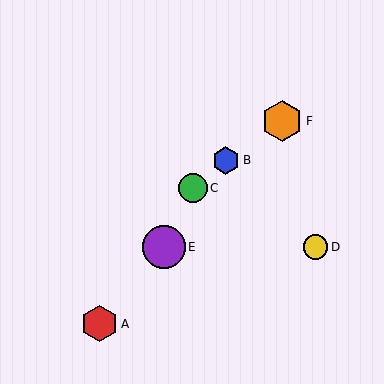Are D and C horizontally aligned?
No, D is at y≈247 and C is at y≈188.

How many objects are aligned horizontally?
2 objects (D, E) are aligned horizontally.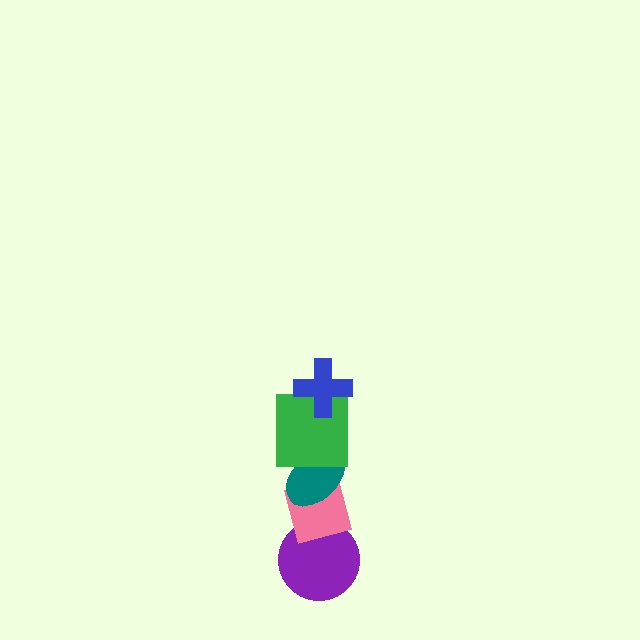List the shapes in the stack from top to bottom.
From top to bottom: the blue cross, the green square, the teal ellipse, the pink square, the purple circle.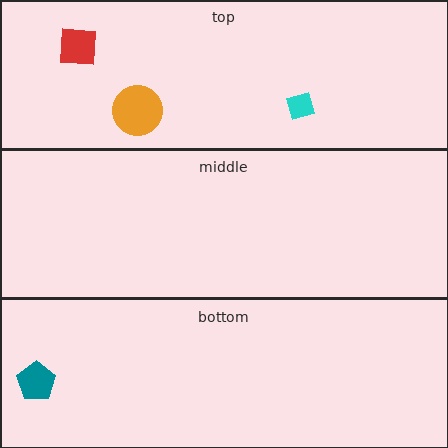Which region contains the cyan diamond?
The top region.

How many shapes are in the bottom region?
1.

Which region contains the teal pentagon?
The bottom region.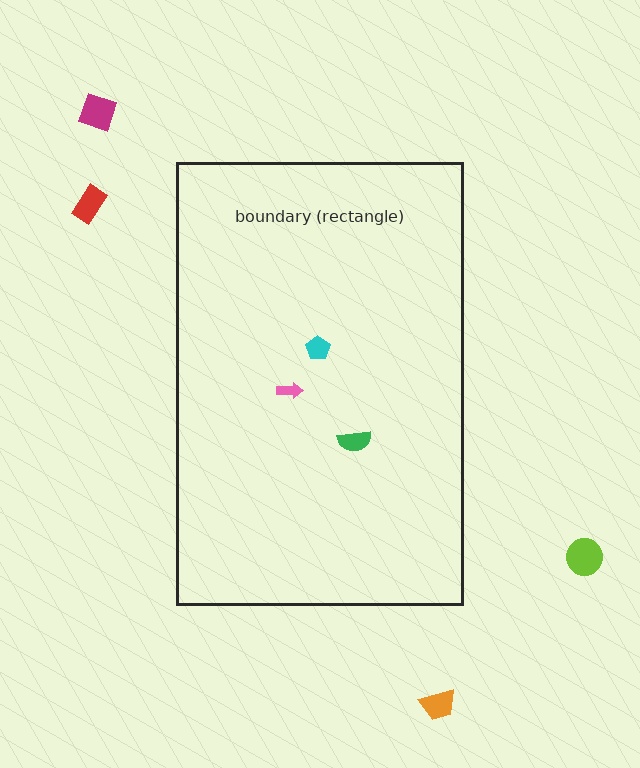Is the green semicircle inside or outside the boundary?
Inside.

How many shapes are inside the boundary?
3 inside, 4 outside.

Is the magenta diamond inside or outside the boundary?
Outside.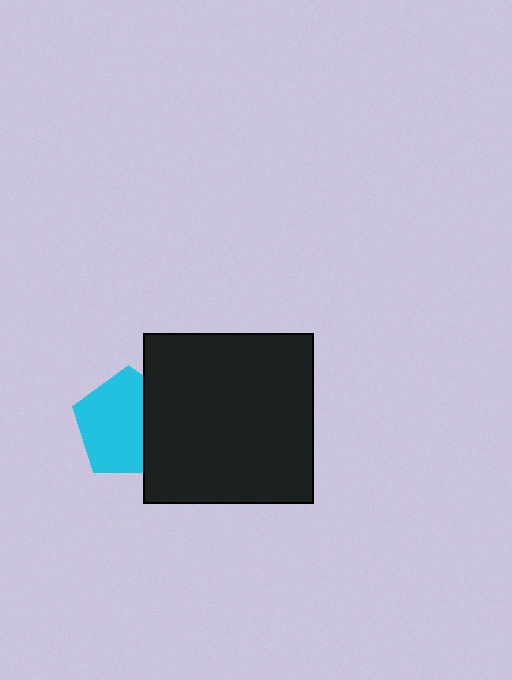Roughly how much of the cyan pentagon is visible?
Most of it is visible (roughly 68%).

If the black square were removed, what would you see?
You would see the complete cyan pentagon.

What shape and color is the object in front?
The object in front is a black square.